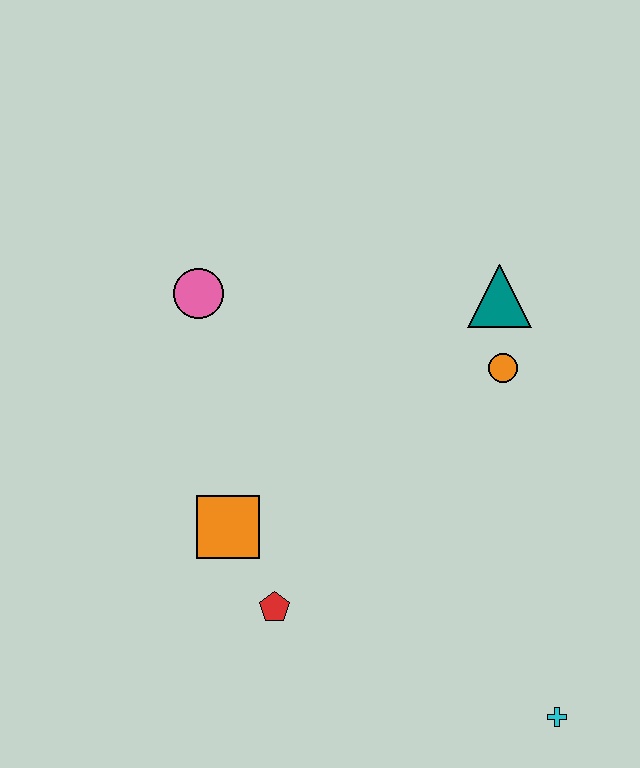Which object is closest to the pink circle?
The orange square is closest to the pink circle.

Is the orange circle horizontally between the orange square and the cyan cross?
Yes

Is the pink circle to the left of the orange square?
Yes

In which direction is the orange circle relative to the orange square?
The orange circle is to the right of the orange square.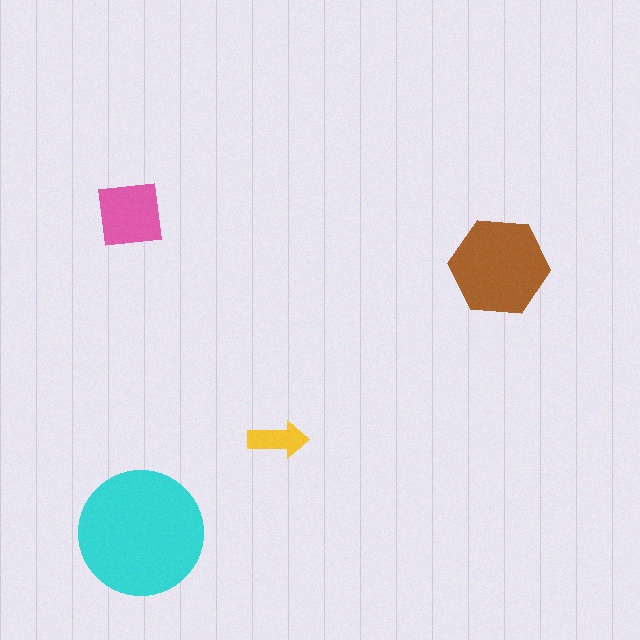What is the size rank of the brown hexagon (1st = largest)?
2nd.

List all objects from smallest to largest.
The yellow arrow, the pink square, the brown hexagon, the cyan circle.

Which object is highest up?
The pink square is topmost.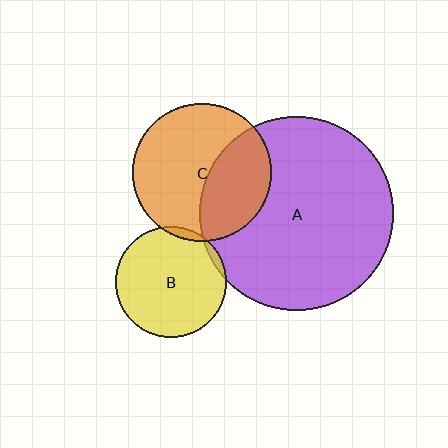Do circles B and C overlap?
Yes.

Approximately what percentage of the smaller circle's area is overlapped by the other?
Approximately 5%.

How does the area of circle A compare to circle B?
Approximately 3.0 times.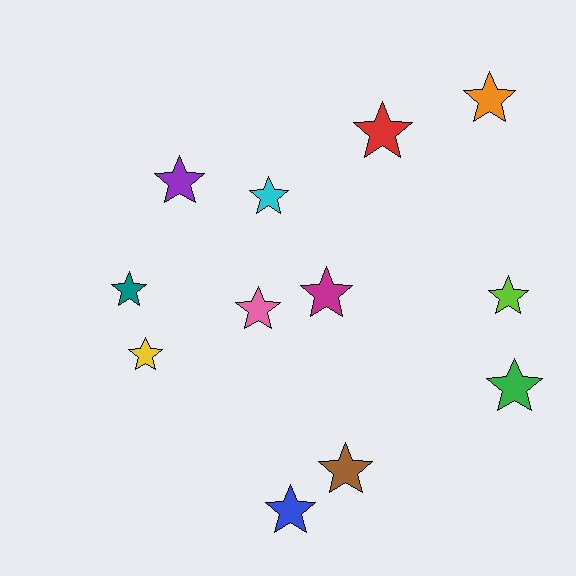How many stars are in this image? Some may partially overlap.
There are 12 stars.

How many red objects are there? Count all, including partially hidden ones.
There is 1 red object.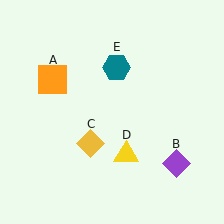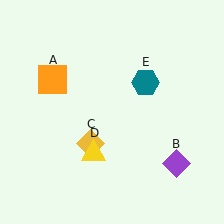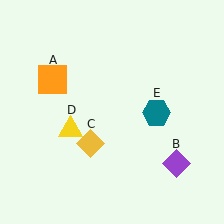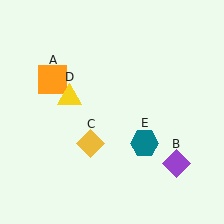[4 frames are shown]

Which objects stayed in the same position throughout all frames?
Orange square (object A) and purple diamond (object B) and yellow diamond (object C) remained stationary.